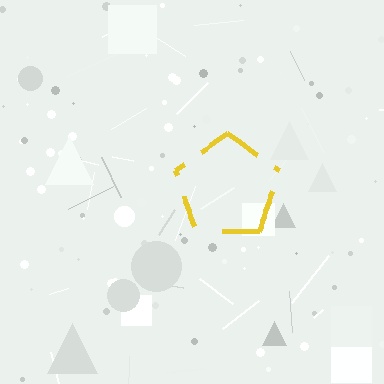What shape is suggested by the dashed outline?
The dashed outline suggests a pentagon.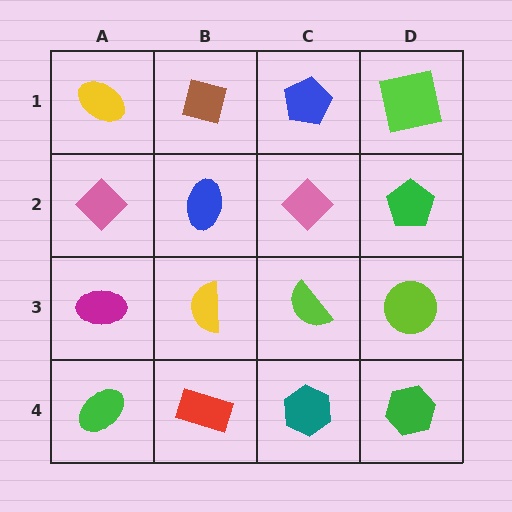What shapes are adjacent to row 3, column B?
A blue ellipse (row 2, column B), a red rectangle (row 4, column B), a magenta ellipse (row 3, column A), a lime semicircle (row 3, column C).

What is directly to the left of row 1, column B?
A yellow ellipse.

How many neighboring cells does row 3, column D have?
3.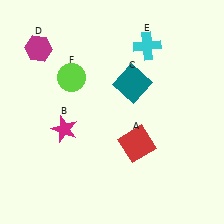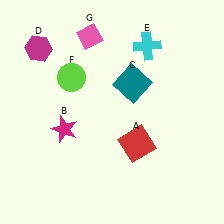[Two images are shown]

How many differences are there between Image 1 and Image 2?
There is 1 difference between the two images.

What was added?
A pink diamond (G) was added in Image 2.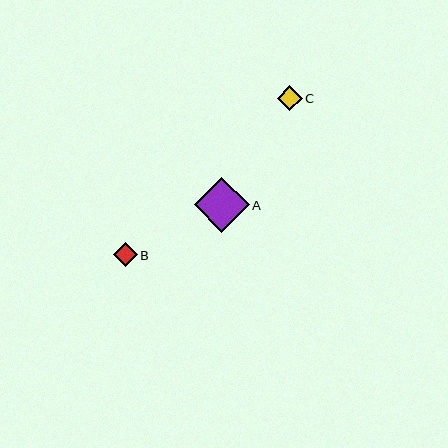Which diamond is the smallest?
Diamond B is the smallest with a size of approximately 24 pixels.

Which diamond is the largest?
Diamond A is the largest with a size of approximately 55 pixels.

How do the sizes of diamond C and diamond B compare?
Diamond C and diamond B are approximately the same size.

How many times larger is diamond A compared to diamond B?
Diamond A is approximately 2.3 times the size of diamond B.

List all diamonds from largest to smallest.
From largest to smallest: A, C, B.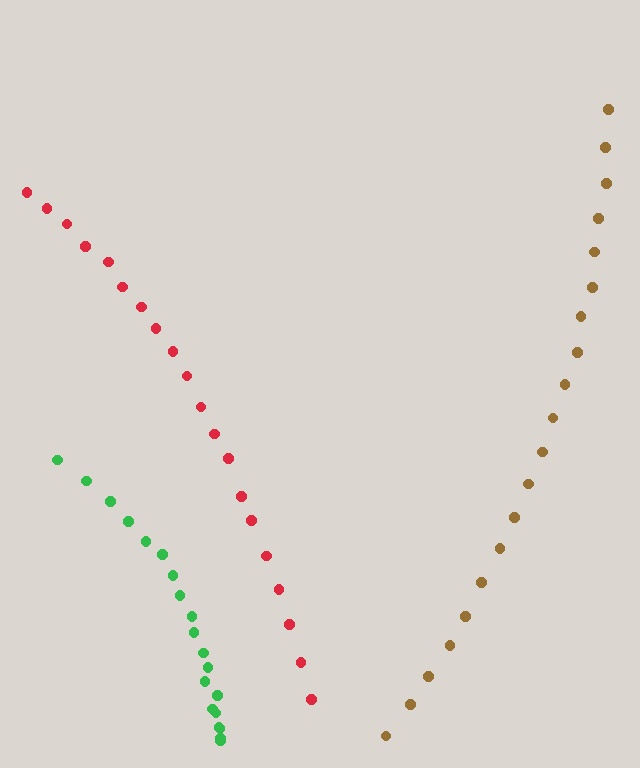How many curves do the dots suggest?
There are 3 distinct paths.